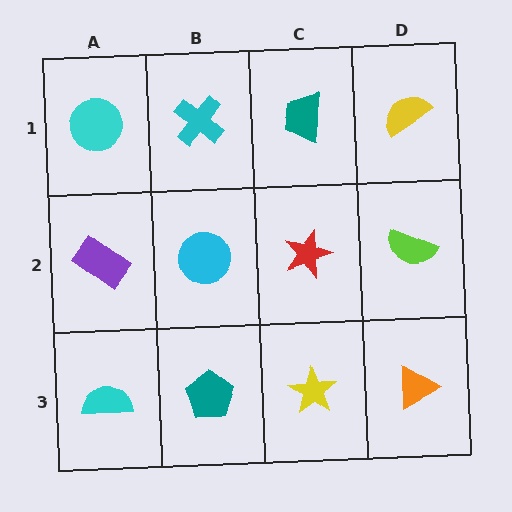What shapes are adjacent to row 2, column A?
A cyan circle (row 1, column A), a cyan semicircle (row 3, column A), a cyan circle (row 2, column B).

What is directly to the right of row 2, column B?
A red star.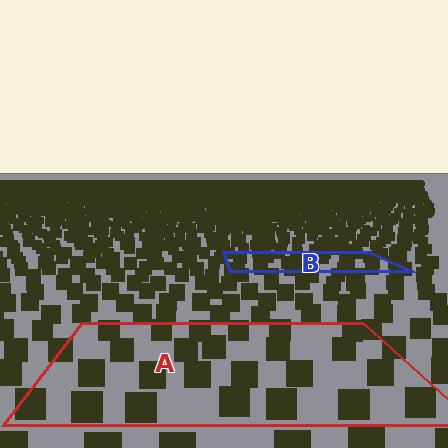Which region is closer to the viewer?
Region A is closer. The texture elements there are larger and more spread out.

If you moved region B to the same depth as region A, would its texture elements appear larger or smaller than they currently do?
They would appear larger. At a closer depth, the same texture elements are projected at a bigger on-screen size.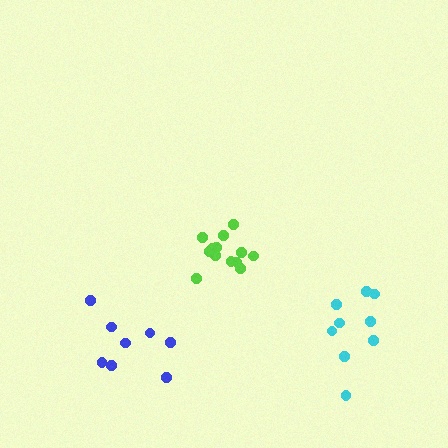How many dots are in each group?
Group 1: 8 dots, Group 2: 13 dots, Group 3: 9 dots (30 total).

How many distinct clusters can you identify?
There are 3 distinct clusters.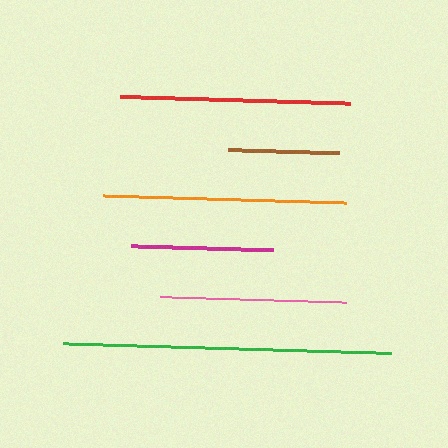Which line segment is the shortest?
The brown line is the shortest at approximately 111 pixels.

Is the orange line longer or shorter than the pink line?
The orange line is longer than the pink line.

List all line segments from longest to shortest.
From longest to shortest: green, orange, red, pink, magenta, brown.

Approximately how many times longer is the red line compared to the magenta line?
The red line is approximately 1.6 times the length of the magenta line.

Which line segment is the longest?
The green line is the longest at approximately 327 pixels.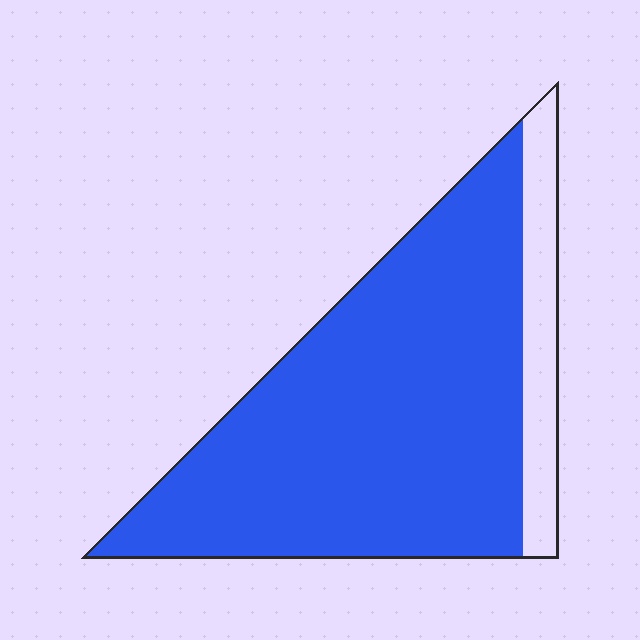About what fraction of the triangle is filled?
About seven eighths (7/8).